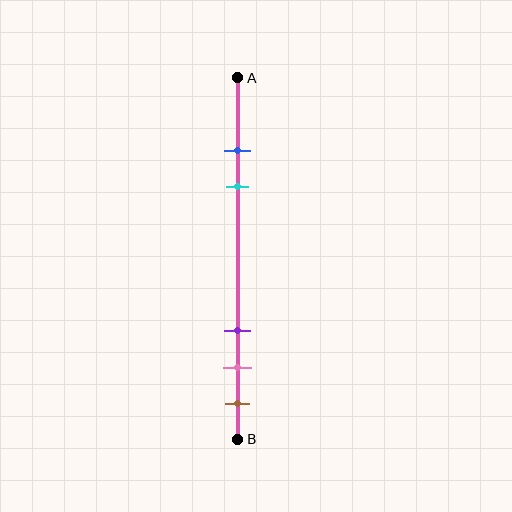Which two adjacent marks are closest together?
The blue and cyan marks are the closest adjacent pair.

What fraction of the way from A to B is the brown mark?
The brown mark is approximately 90% (0.9) of the way from A to B.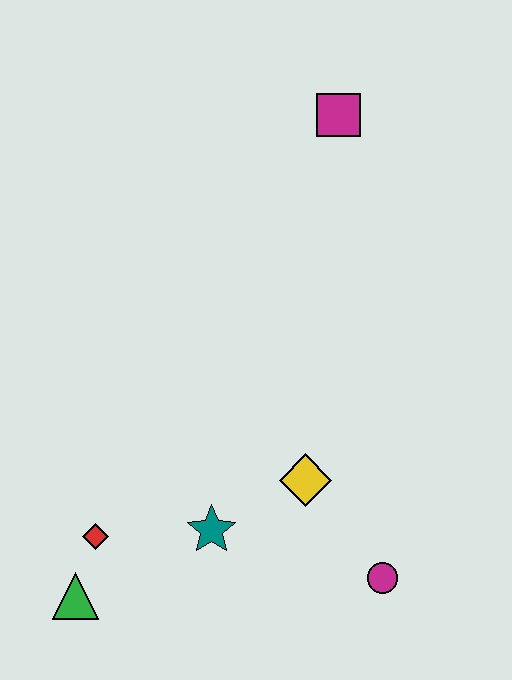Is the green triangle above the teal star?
No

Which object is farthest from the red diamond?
The magenta square is farthest from the red diamond.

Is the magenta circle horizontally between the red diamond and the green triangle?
No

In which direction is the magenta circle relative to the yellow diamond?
The magenta circle is below the yellow diamond.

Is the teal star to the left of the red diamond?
No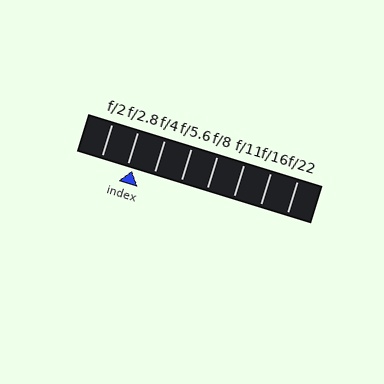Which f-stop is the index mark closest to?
The index mark is closest to f/2.8.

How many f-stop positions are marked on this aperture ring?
There are 8 f-stop positions marked.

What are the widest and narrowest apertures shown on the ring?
The widest aperture shown is f/2 and the narrowest is f/22.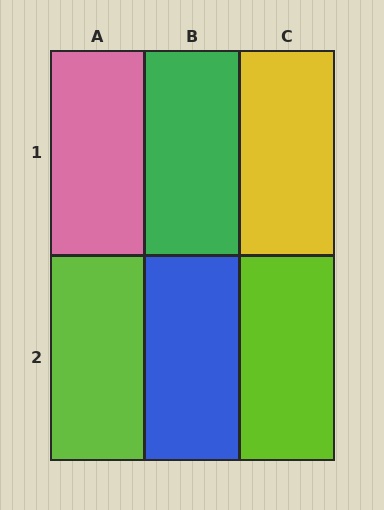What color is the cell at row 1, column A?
Pink.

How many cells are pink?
1 cell is pink.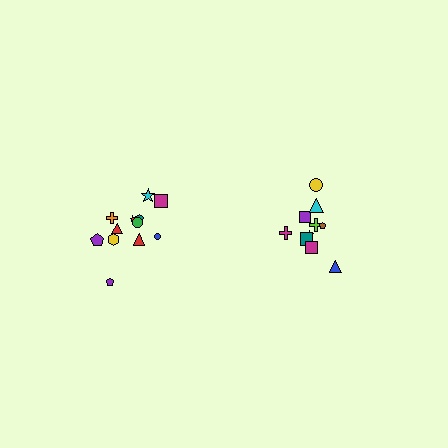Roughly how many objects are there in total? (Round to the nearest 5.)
Roughly 20 objects in total.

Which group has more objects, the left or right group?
The left group.